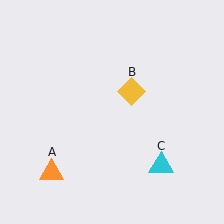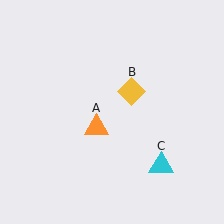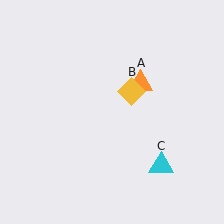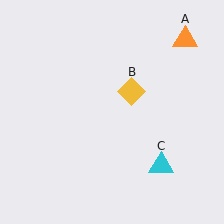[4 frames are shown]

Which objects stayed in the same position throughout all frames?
Yellow diamond (object B) and cyan triangle (object C) remained stationary.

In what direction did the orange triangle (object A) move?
The orange triangle (object A) moved up and to the right.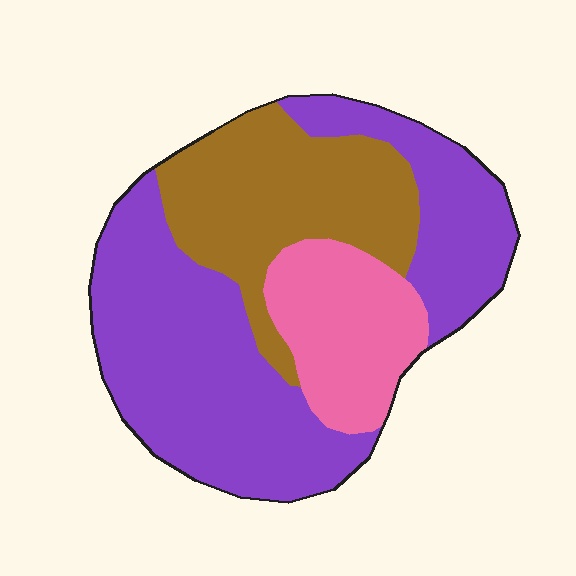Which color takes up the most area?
Purple, at roughly 55%.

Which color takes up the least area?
Pink, at roughly 20%.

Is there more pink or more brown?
Brown.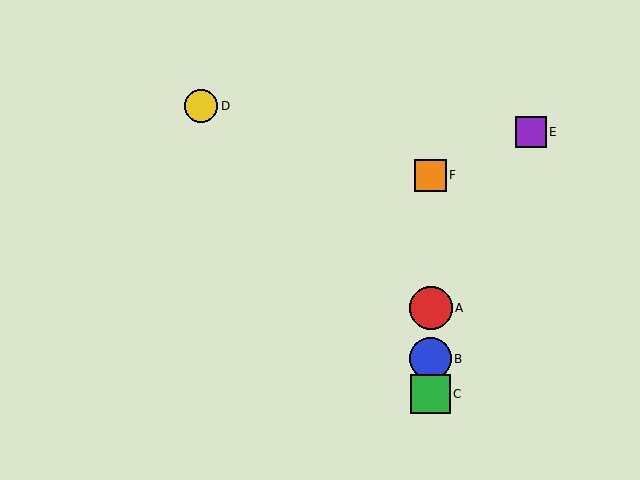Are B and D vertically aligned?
No, B is at x≈431 and D is at x≈201.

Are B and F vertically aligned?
Yes, both are at x≈431.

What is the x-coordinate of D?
Object D is at x≈201.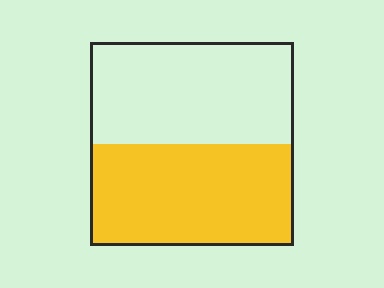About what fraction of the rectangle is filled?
About one half (1/2).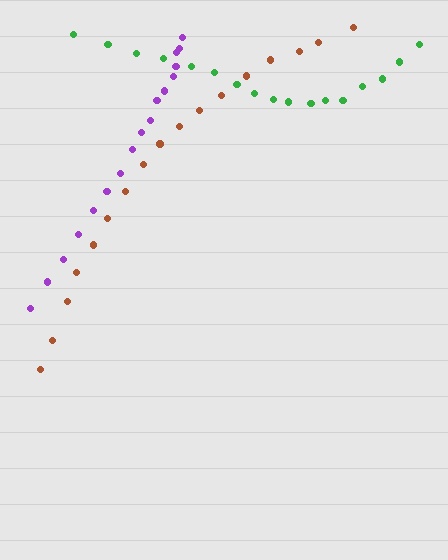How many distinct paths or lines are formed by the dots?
There are 3 distinct paths.